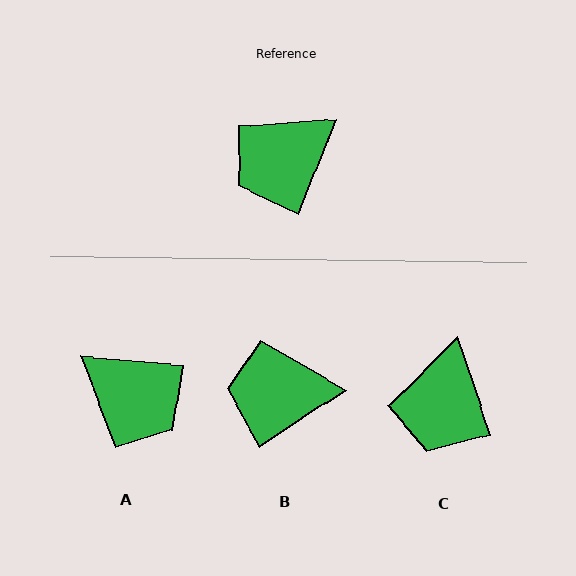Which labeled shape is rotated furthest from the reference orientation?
A, about 107 degrees away.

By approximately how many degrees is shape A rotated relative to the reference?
Approximately 107 degrees counter-clockwise.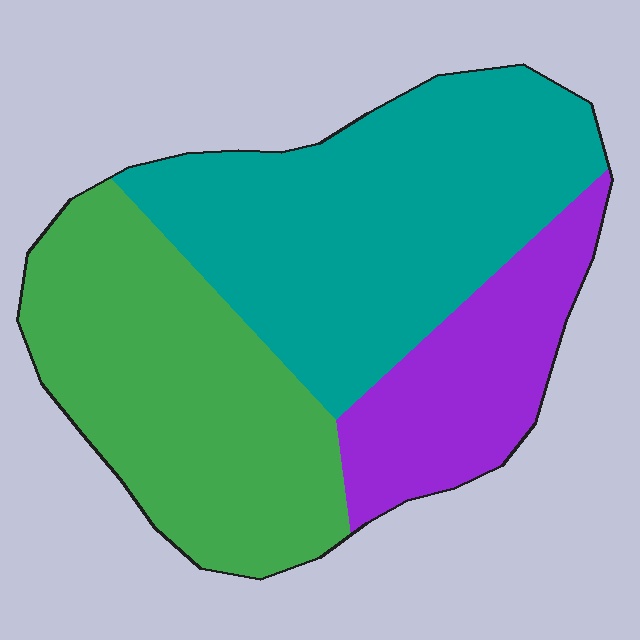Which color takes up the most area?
Teal, at roughly 45%.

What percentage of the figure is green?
Green takes up about three eighths (3/8) of the figure.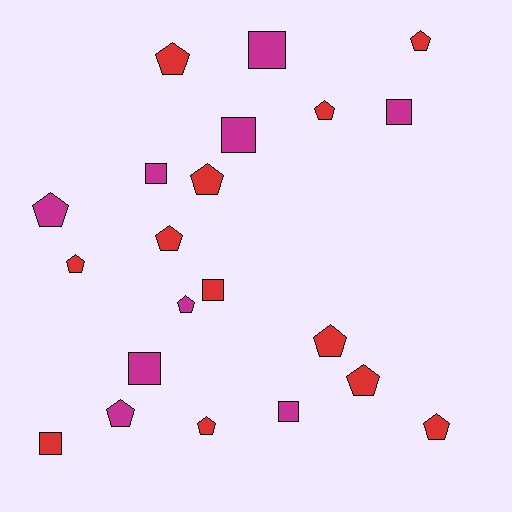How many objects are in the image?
There are 21 objects.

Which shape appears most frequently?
Pentagon, with 13 objects.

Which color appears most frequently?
Red, with 12 objects.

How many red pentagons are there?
There are 10 red pentagons.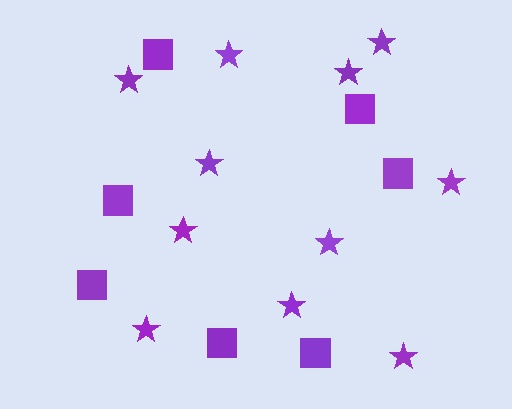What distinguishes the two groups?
There are 2 groups: one group of squares (7) and one group of stars (11).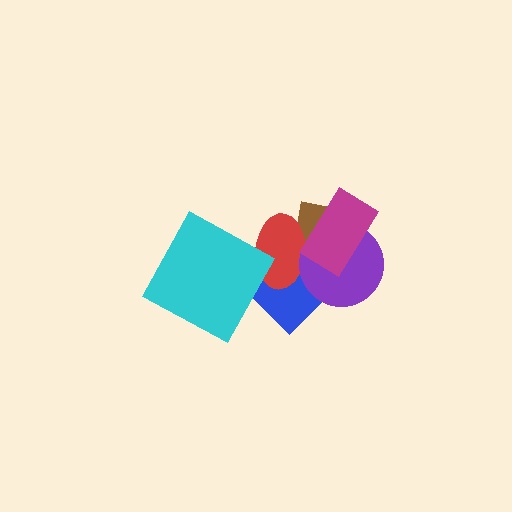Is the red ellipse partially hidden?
Yes, it is partially covered by another shape.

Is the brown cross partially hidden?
Yes, it is partially covered by another shape.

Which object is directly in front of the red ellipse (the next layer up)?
The cyan square is directly in front of the red ellipse.